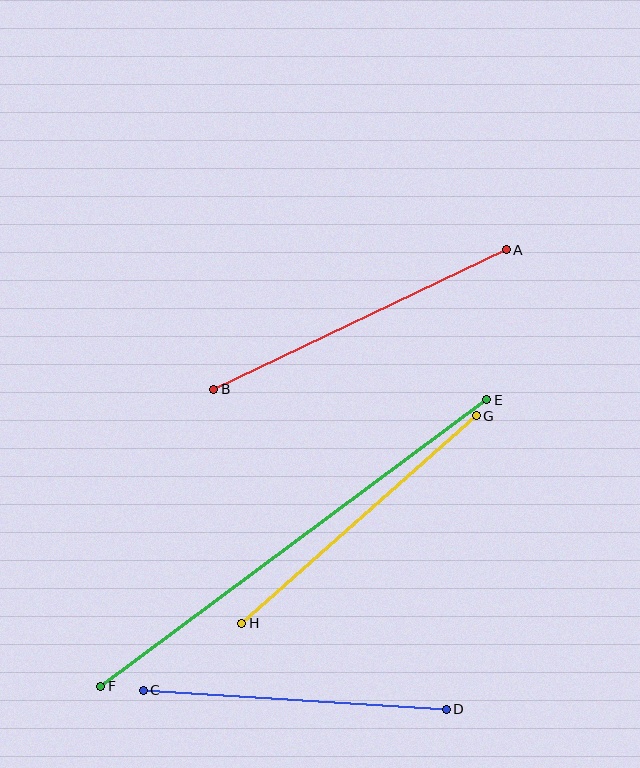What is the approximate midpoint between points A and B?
The midpoint is at approximately (360, 319) pixels.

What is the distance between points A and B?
The distance is approximately 324 pixels.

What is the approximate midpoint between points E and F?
The midpoint is at approximately (294, 543) pixels.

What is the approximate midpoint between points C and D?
The midpoint is at approximately (295, 700) pixels.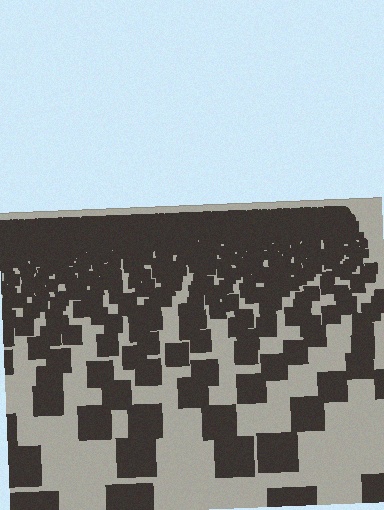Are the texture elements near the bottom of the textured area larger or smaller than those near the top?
Larger. Near the bottom, elements are closer to the viewer and appear at a bigger on-screen size.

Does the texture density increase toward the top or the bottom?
Density increases toward the top.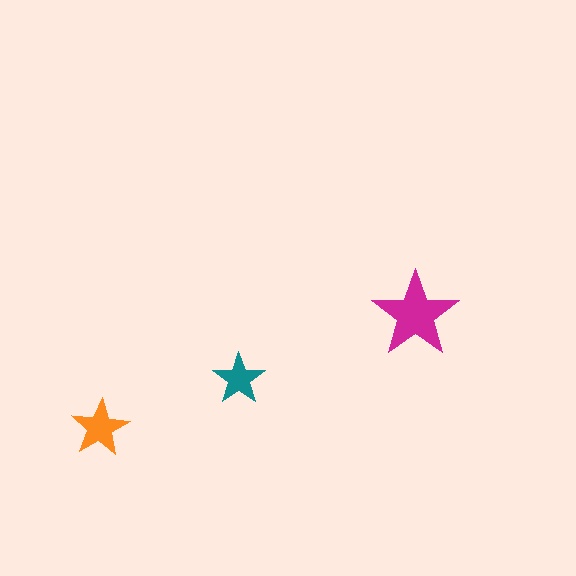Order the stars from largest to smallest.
the magenta one, the orange one, the teal one.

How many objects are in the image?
There are 3 objects in the image.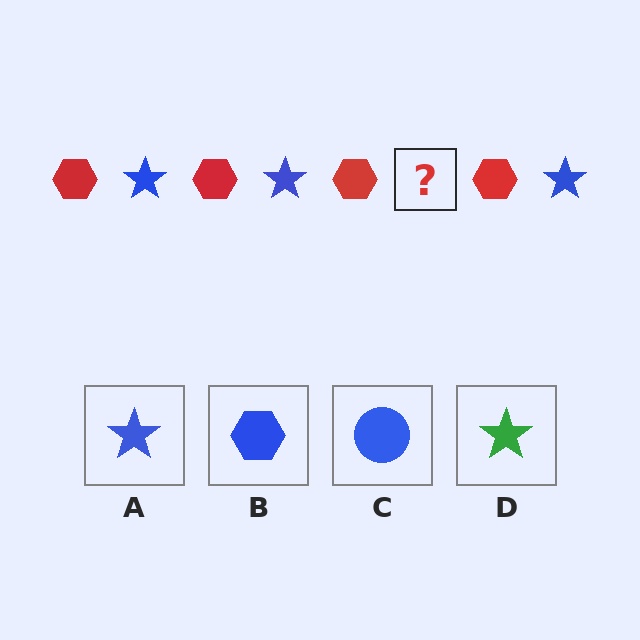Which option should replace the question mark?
Option A.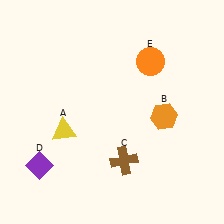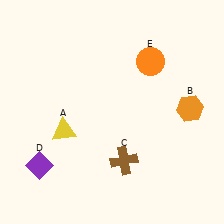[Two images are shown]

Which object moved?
The orange hexagon (B) moved right.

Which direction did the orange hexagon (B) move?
The orange hexagon (B) moved right.